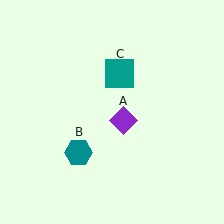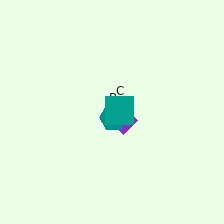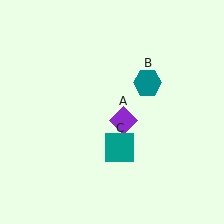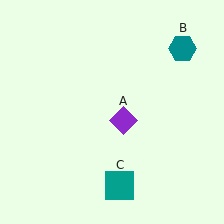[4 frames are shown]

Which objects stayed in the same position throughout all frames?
Purple diamond (object A) remained stationary.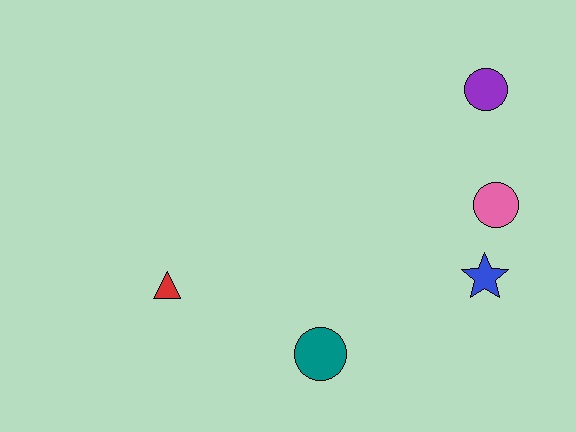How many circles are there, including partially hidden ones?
There are 3 circles.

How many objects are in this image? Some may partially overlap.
There are 5 objects.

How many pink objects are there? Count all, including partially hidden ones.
There is 1 pink object.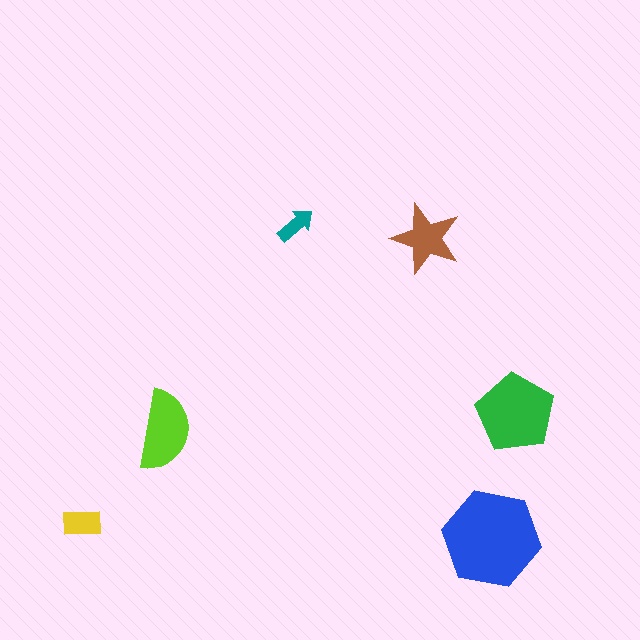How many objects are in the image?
There are 6 objects in the image.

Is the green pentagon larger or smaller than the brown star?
Larger.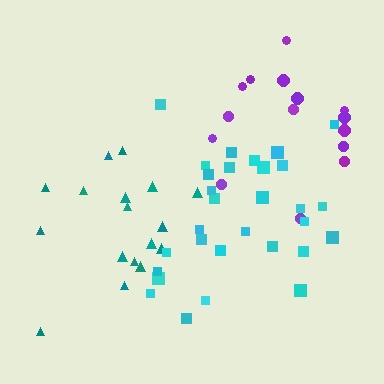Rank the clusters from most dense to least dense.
cyan, purple, teal.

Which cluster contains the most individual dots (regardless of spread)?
Cyan (30).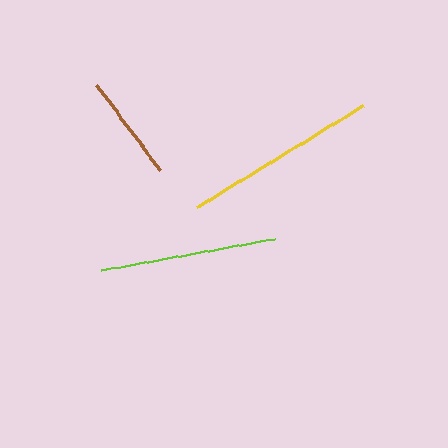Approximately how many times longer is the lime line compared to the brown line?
The lime line is approximately 1.7 times the length of the brown line.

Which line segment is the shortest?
The brown line is the shortest at approximately 105 pixels.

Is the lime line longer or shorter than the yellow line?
The yellow line is longer than the lime line.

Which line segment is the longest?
The yellow line is the longest at approximately 195 pixels.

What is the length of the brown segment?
The brown segment is approximately 105 pixels long.